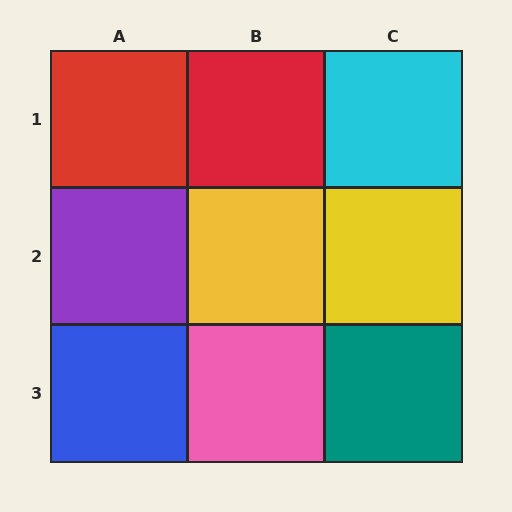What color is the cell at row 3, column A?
Blue.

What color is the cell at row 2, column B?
Yellow.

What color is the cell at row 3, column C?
Teal.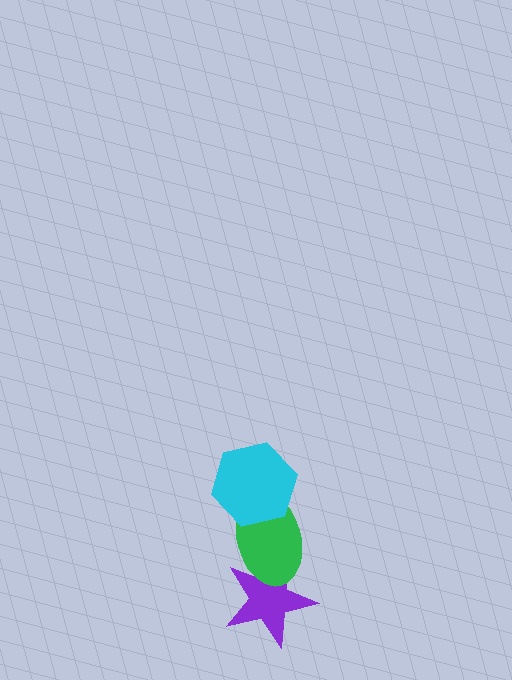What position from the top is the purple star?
The purple star is 3rd from the top.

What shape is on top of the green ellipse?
The cyan hexagon is on top of the green ellipse.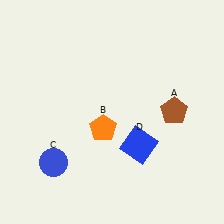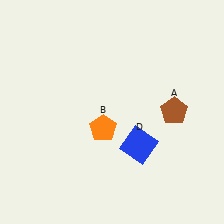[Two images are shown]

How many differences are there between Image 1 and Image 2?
There is 1 difference between the two images.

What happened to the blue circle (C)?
The blue circle (C) was removed in Image 2. It was in the bottom-left area of Image 1.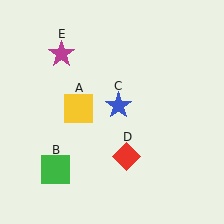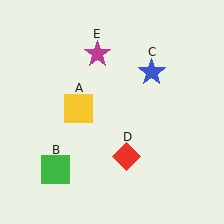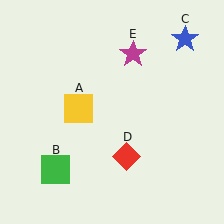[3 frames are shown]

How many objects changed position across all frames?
2 objects changed position: blue star (object C), magenta star (object E).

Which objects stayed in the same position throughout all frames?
Yellow square (object A) and green square (object B) and red diamond (object D) remained stationary.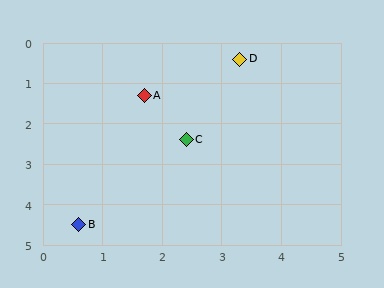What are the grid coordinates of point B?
Point B is at approximately (0.6, 4.5).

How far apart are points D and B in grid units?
Points D and B are about 4.9 grid units apart.